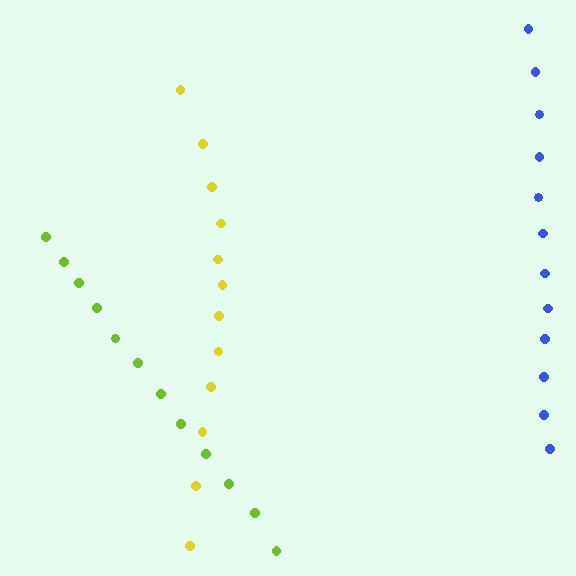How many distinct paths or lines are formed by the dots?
There are 3 distinct paths.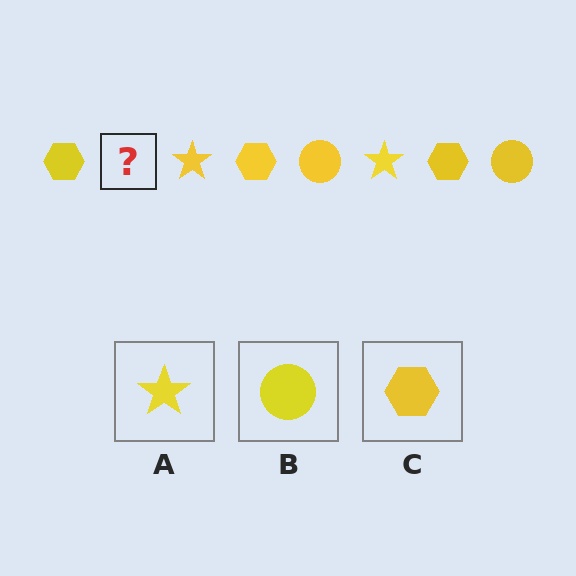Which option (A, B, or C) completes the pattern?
B.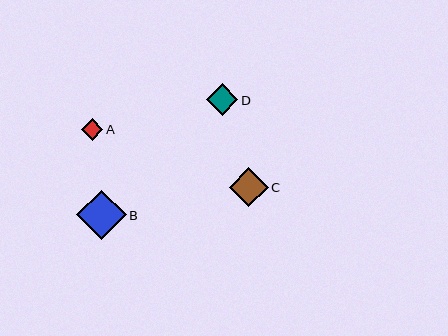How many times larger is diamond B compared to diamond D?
Diamond B is approximately 1.6 times the size of diamond D.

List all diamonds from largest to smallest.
From largest to smallest: B, C, D, A.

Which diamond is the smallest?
Diamond A is the smallest with a size of approximately 21 pixels.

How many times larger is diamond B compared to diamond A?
Diamond B is approximately 2.3 times the size of diamond A.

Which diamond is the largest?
Diamond B is the largest with a size of approximately 49 pixels.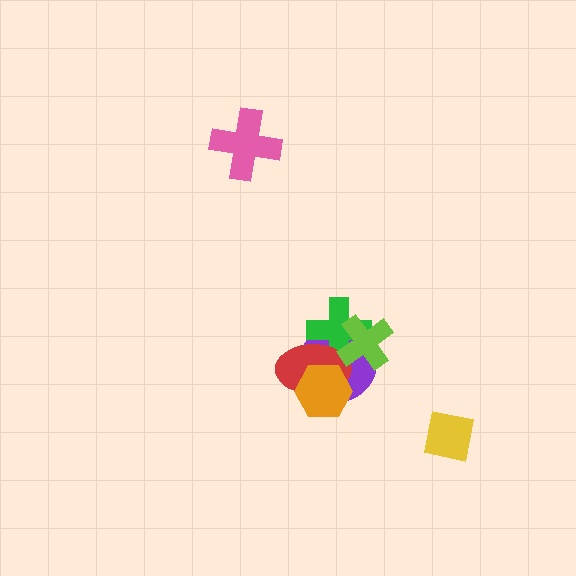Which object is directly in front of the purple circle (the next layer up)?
The green cross is directly in front of the purple circle.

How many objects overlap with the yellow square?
0 objects overlap with the yellow square.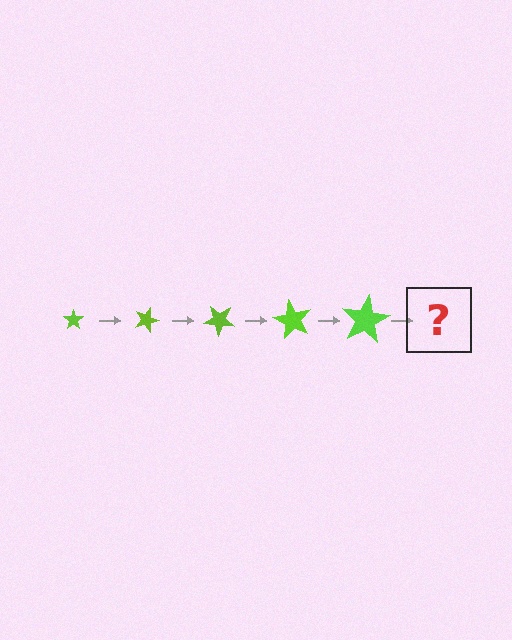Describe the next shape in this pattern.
It should be a star, larger than the previous one and rotated 100 degrees from the start.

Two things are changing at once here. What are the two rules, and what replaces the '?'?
The two rules are that the star grows larger each step and it rotates 20 degrees each step. The '?' should be a star, larger than the previous one and rotated 100 degrees from the start.